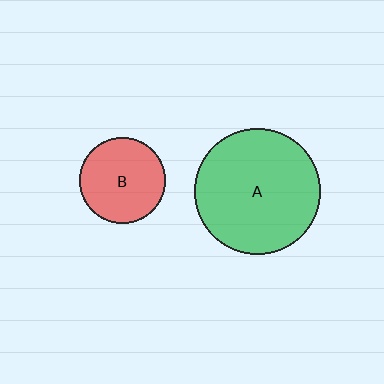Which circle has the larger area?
Circle A (green).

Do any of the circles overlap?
No, none of the circles overlap.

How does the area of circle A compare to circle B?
Approximately 2.2 times.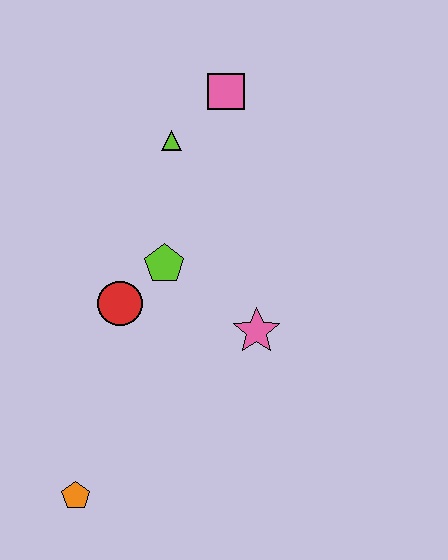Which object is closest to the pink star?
The lime pentagon is closest to the pink star.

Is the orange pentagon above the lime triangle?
No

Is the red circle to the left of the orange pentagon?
No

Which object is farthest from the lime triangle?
The orange pentagon is farthest from the lime triangle.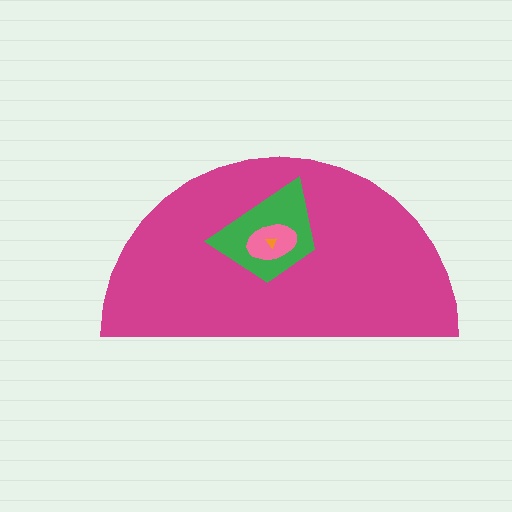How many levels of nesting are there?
4.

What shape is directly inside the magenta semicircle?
The green trapezoid.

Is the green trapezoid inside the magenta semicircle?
Yes.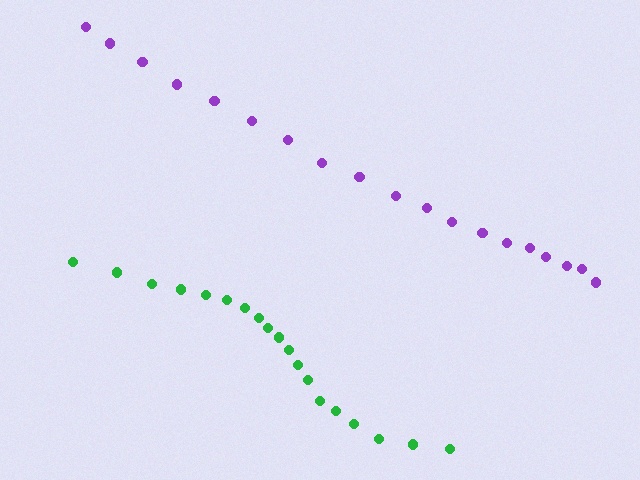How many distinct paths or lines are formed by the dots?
There are 2 distinct paths.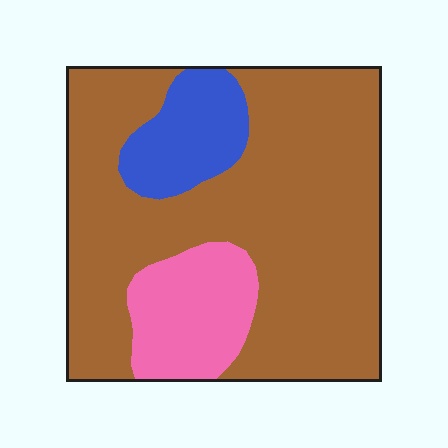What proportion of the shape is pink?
Pink covers 15% of the shape.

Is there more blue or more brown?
Brown.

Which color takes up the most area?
Brown, at roughly 75%.